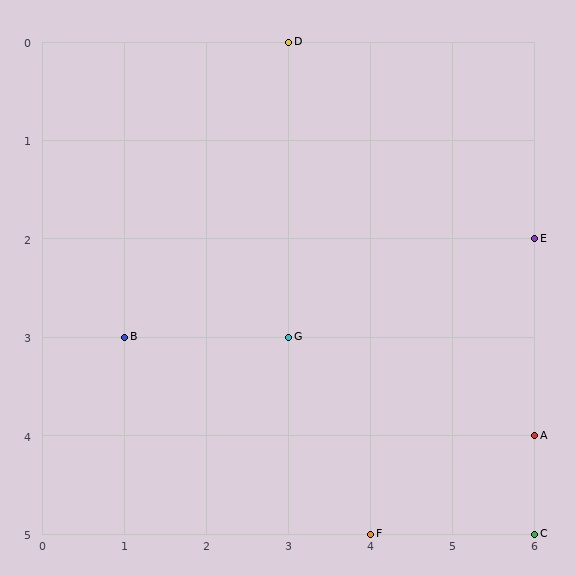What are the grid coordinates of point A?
Point A is at grid coordinates (6, 4).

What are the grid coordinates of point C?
Point C is at grid coordinates (6, 5).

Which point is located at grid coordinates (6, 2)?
Point E is at (6, 2).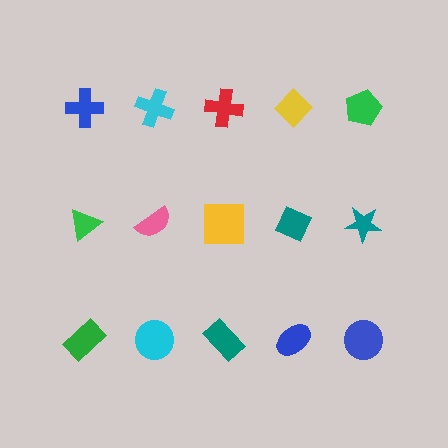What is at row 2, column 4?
A teal diamond.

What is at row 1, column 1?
A blue cross.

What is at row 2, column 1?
A green triangle.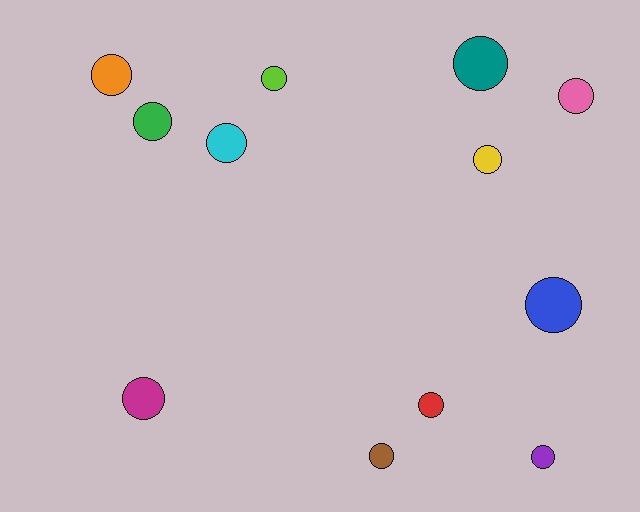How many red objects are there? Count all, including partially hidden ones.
There is 1 red object.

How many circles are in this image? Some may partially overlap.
There are 12 circles.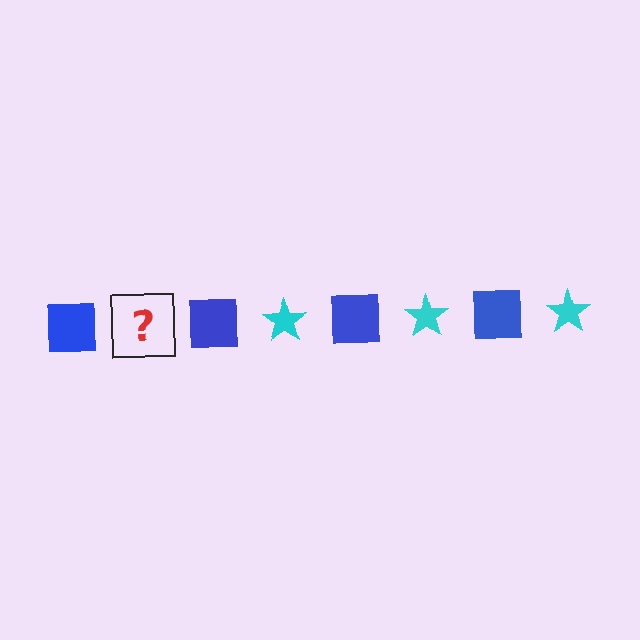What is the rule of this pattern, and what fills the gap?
The rule is that the pattern alternates between blue square and cyan star. The gap should be filled with a cyan star.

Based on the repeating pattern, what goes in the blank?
The blank should be a cyan star.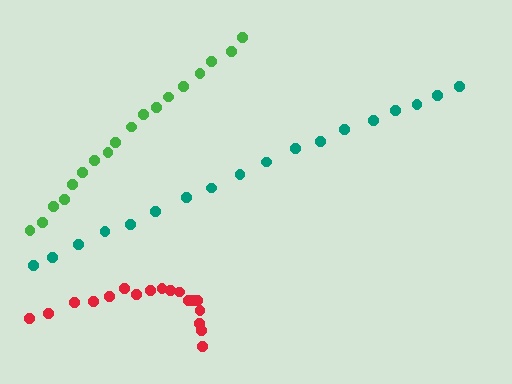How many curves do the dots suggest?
There are 3 distinct paths.